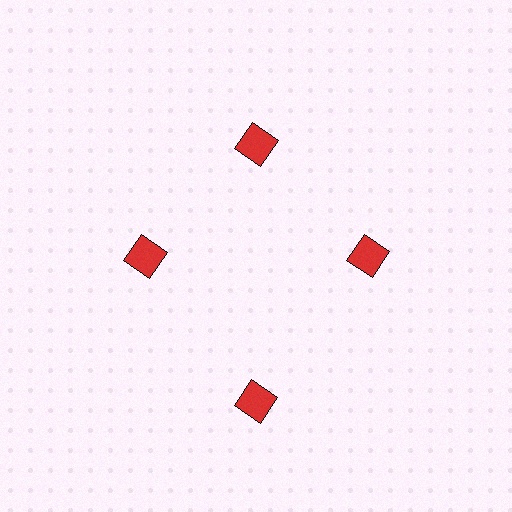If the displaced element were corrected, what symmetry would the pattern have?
It would have 4-fold rotational symmetry — the pattern would map onto itself every 90 degrees.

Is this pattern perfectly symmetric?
No. The 4 red squares are arranged in a ring, but one element near the 6 o'clock position is pushed outward from the center, breaking the 4-fold rotational symmetry.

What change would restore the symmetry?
The symmetry would be restored by moving it inward, back onto the ring so that all 4 squares sit at equal angles and equal distance from the center.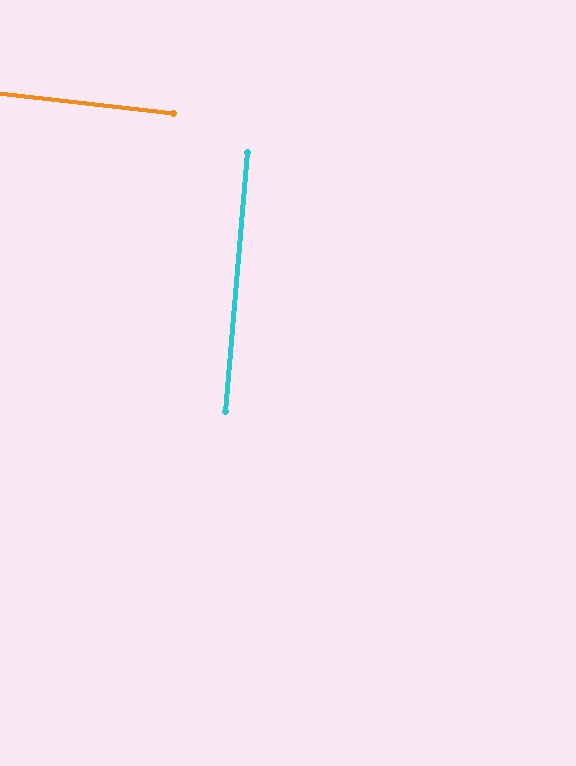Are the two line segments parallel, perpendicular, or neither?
Perpendicular — they meet at approximately 89°.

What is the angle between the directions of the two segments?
Approximately 89 degrees.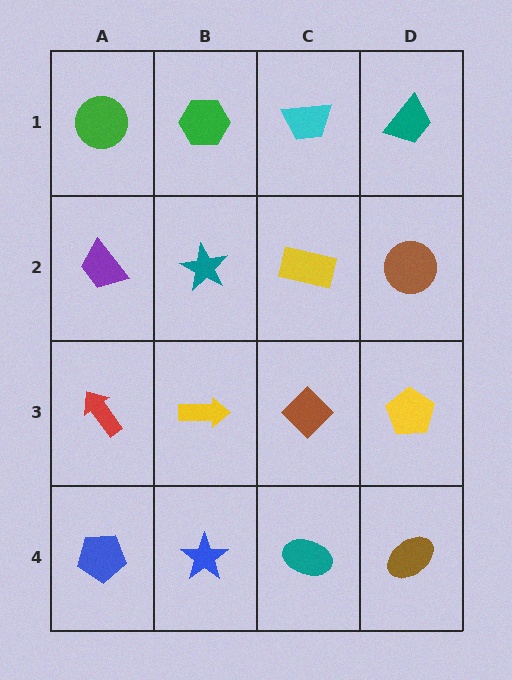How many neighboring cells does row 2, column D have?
3.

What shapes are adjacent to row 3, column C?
A yellow rectangle (row 2, column C), a teal ellipse (row 4, column C), a yellow arrow (row 3, column B), a yellow pentagon (row 3, column D).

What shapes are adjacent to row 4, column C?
A brown diamond (row 3, column C), a blue star (row 4, column B), a brown ellipse (row 4, column D).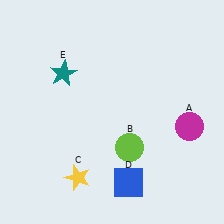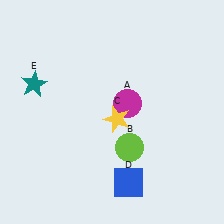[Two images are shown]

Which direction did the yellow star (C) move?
The yellow star (C) moved up.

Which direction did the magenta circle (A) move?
The magenta circle (A) moved left.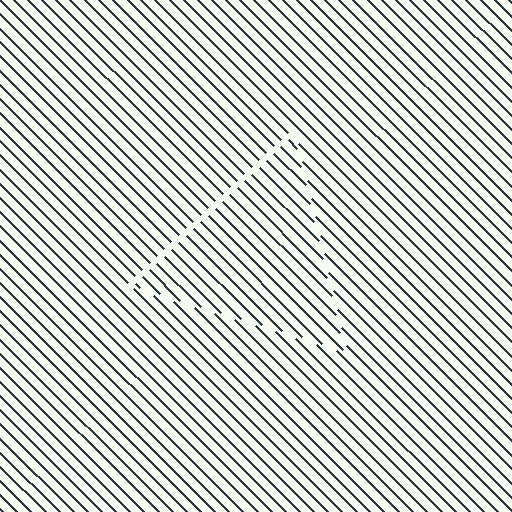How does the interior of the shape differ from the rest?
The interior of the shape contains the same grating, shifted by half a period — the contour is defined by the phase discontinuity where line-ends from the inner and outer gratings abut.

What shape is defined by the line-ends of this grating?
An illusory triangle. The interior of the shape contains the same grating, shifted by half a period — the contour is defined by the phase discontinuity where line-ends from the inner and outer gratings abut.